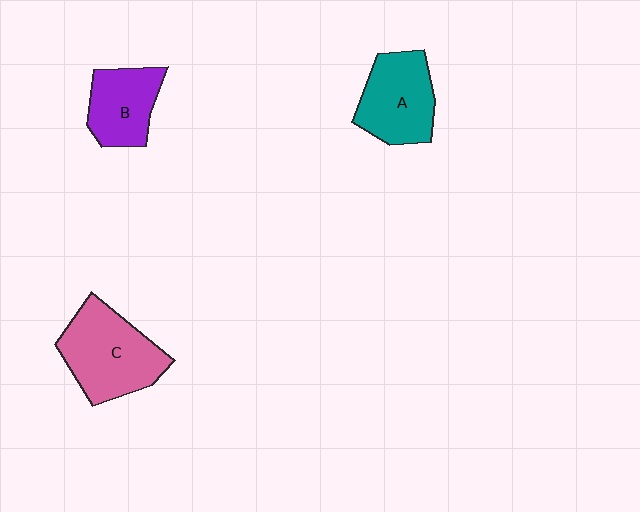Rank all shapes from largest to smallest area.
From largest to smallest: C (pink), A (teal), B (purple).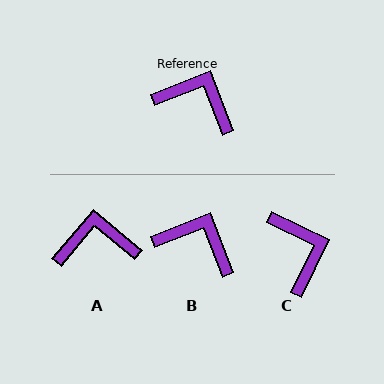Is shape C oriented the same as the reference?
No, it is off by about 48 degrees.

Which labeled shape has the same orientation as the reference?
B.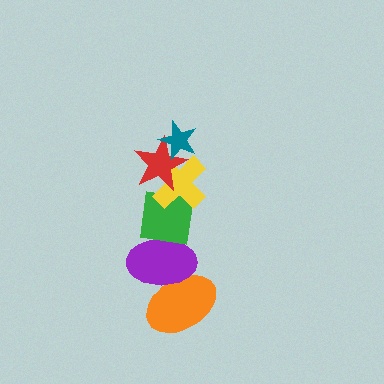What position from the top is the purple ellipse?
The purple ellipse is 5th from the top.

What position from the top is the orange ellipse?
The orange ellipse is 6th from the top.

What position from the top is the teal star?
The teal star is 1st from the top.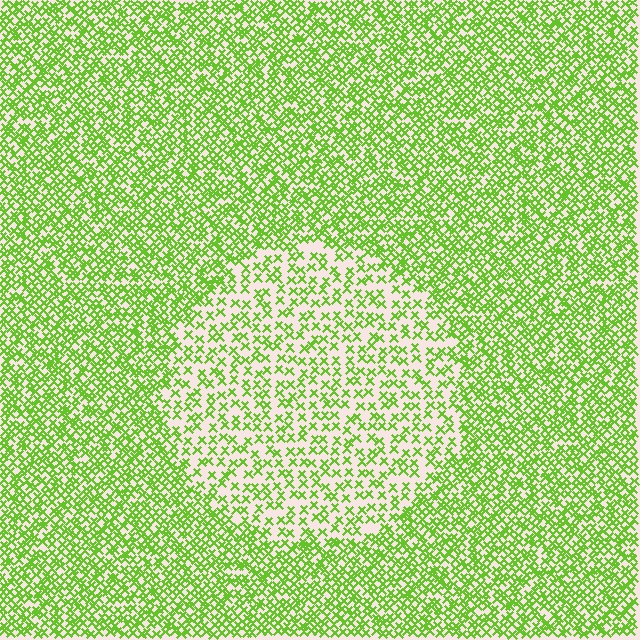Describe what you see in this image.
The image contains small lime elements arranged at two different densities. A circle-shaped region is visible where the elements are less densely packed than the surrounding area.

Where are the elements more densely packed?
The elements are more densely packed outside the circle boundary.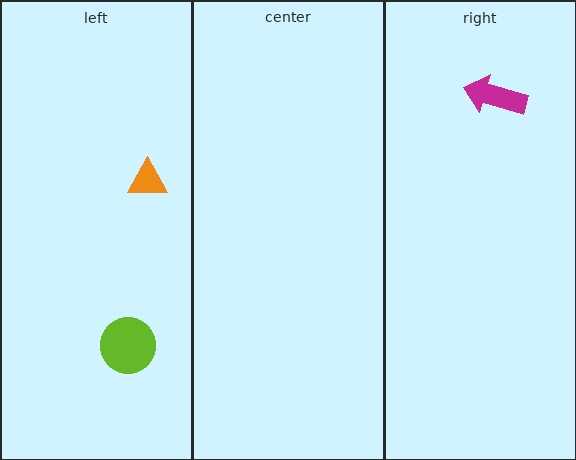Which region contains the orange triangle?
The left region.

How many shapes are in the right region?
1.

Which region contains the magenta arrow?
The right region.